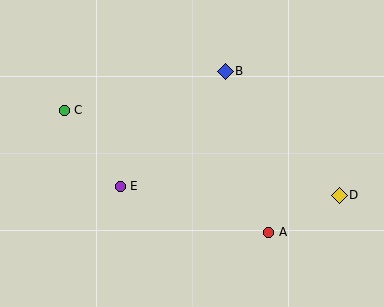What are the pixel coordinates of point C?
Point C is at (64, 110).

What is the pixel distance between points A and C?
The distance between A and C is 238 pixels.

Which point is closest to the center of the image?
Point E at (120, 186) is closest to the center.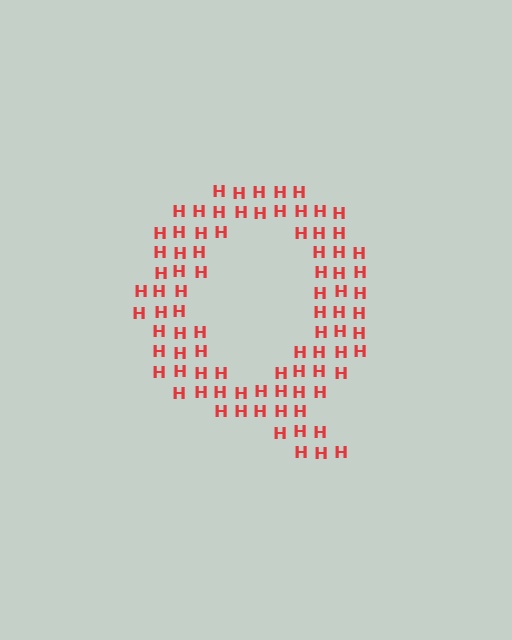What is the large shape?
The large shape is the letter Q.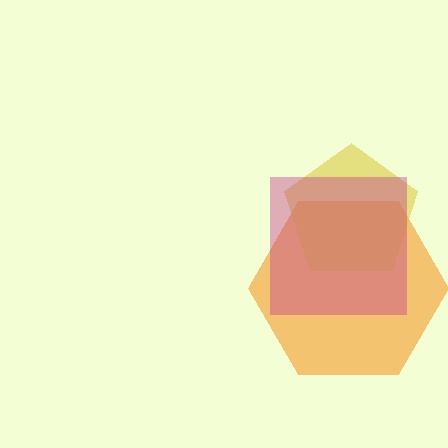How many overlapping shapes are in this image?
There are 3 overlapping shapes in the image.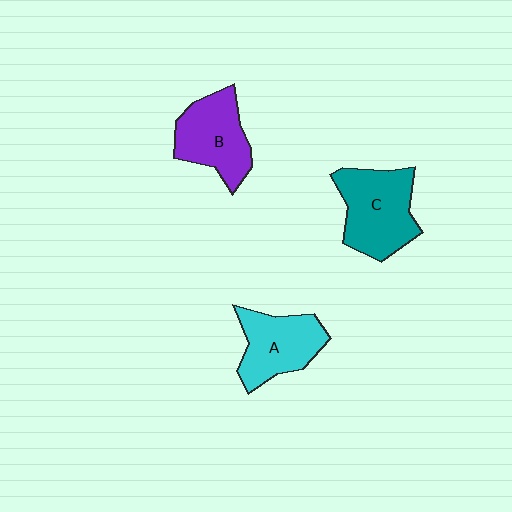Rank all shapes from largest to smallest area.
From largest to smallest: C (teal), B (purple), A (cyan).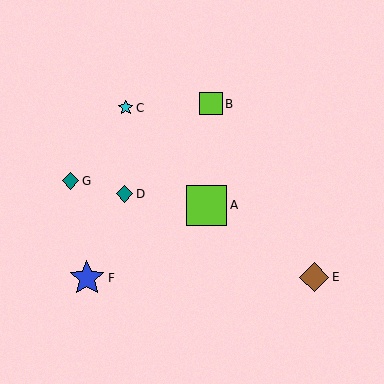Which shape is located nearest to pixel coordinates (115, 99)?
The cyan star (labeled C) at (126, 108) is nearest to that location.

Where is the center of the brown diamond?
The center of the brown diamond is at (314, 277).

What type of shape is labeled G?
Shape G is a teal diamond.